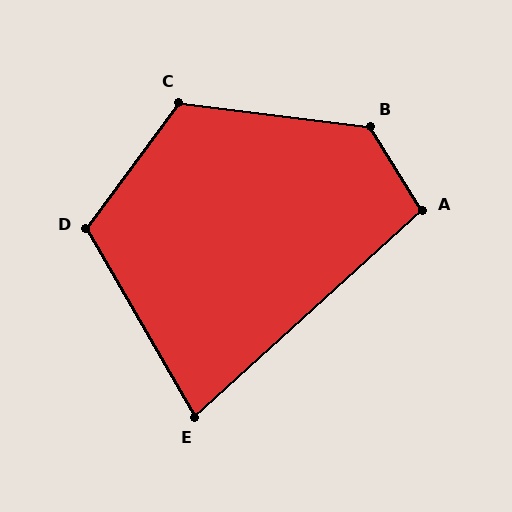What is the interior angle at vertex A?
Approximately 100 degrees (obtuse).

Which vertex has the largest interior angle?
B, at approximately 129 degrees.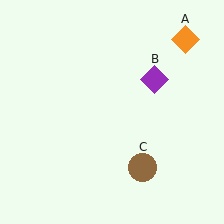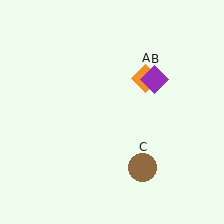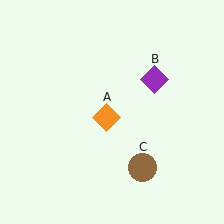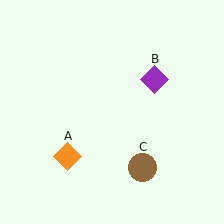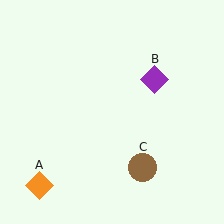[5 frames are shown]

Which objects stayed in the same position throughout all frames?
Purple diamond (object B) and brown circle (object C) remained stationary.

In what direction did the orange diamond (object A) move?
The orange diamond (object A) moved down and to the left.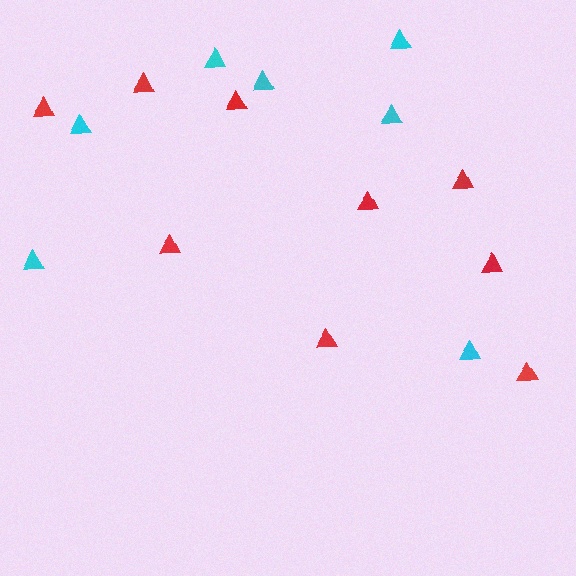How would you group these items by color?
There are 2 groups: one group of cyan triangles (7) and one group of red triangles (9).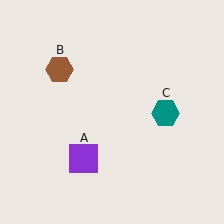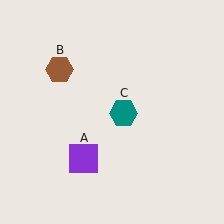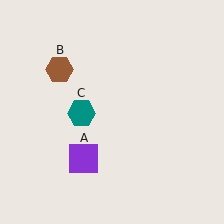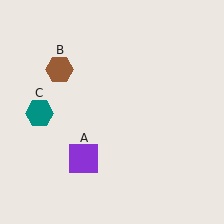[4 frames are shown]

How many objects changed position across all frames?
1 object changed position: teal hexagon (object C).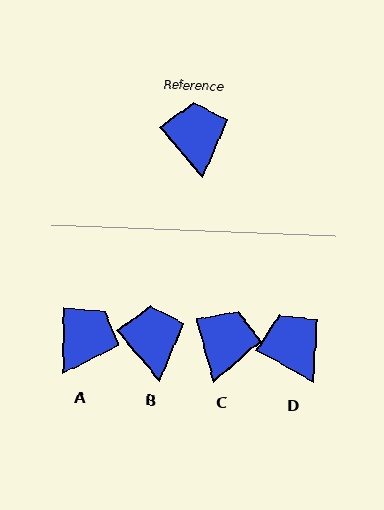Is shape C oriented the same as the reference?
No, it is off by about 26 degrees.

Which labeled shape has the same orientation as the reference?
B.